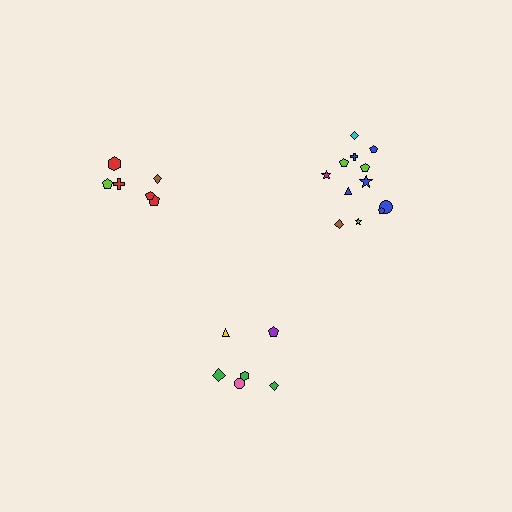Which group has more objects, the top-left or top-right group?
The top-right group.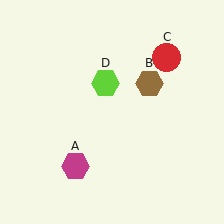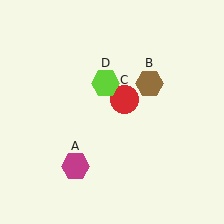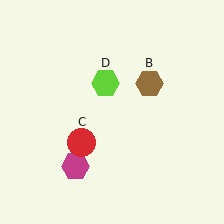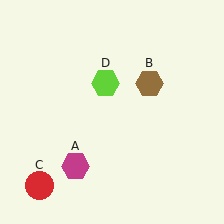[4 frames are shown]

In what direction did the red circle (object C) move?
The red circle (object C) moved down and to the left.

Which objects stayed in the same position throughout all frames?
Magenta hexagon (object A) and brown hexagon (object B) and lime hexagon (object D) remained stationary.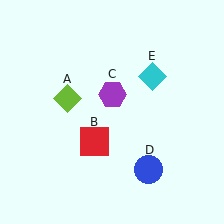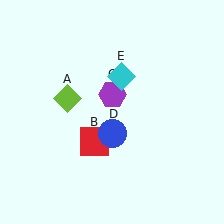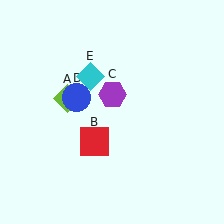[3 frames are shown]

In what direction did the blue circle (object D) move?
The blue circle (object D) moved up and to the left.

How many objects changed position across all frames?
2 objects changed position: blue circle (object D), cyan diamond (object E).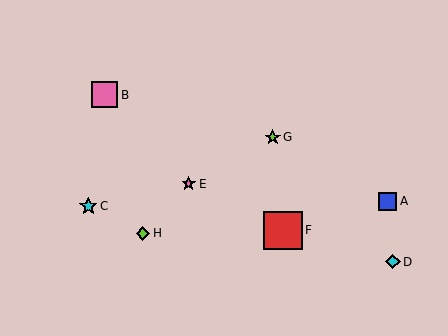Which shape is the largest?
The red square (labeled F) is the largest.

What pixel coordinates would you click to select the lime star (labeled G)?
Click at (273, 137) to select the lime star G.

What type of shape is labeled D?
Shape D is a cyan diamond.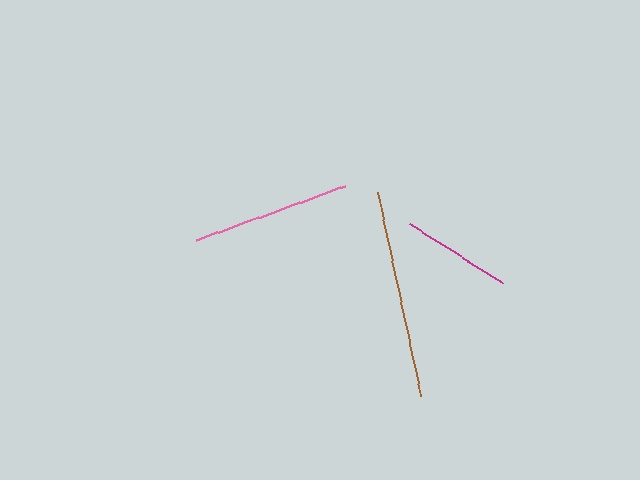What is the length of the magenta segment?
The magenta segment is approximately 110 pixels long.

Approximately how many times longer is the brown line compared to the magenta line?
The brown line is approximately 1.9 times the length of the magenta line.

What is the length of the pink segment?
The pink segment is approximately 160 pixels long.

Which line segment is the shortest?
The magenta line is the shortest at approximately 110 pixels.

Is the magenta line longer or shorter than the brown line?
The brown line is longer than the magenta line.